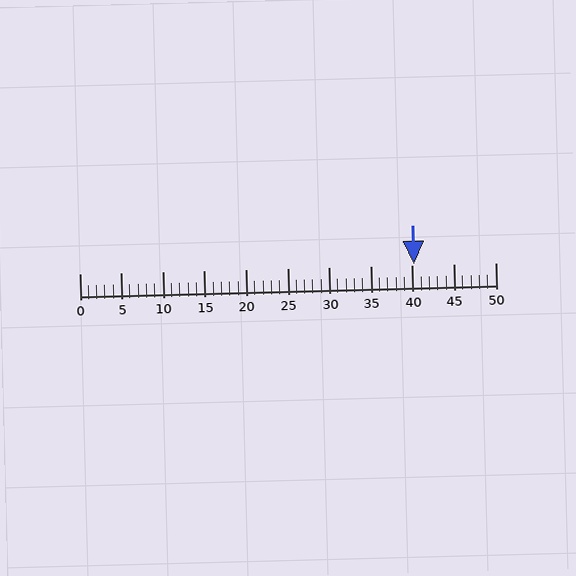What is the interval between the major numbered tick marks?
The major tick marks are spaced 5 units apart.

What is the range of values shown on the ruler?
The ruler shows values from 0 to 50.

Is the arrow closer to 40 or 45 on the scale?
The arrow is closer to 40.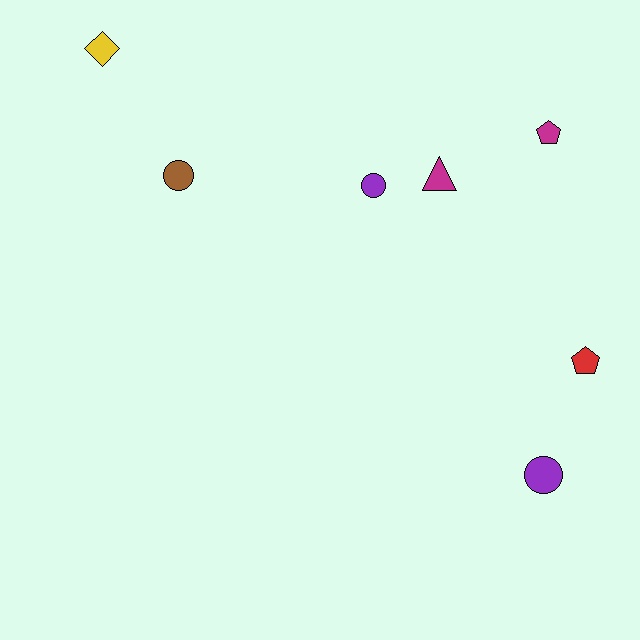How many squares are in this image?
There are no squares.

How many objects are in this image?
There are 7 objects.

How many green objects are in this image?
There are no green objects.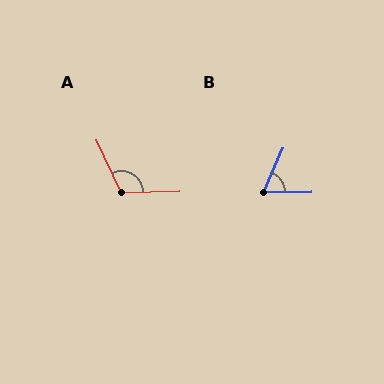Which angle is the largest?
A, at approximately 113 degrees.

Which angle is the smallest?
B, at approximately 66 degrees.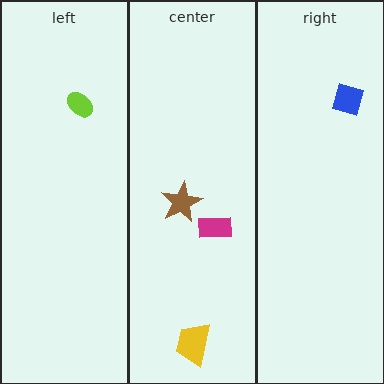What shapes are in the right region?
The blue diamond.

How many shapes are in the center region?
3.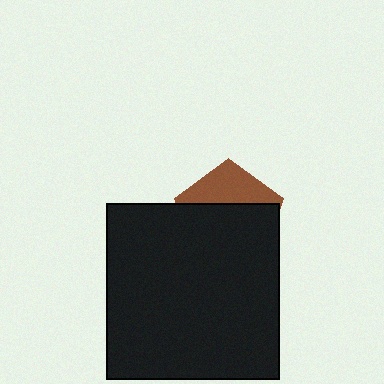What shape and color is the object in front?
The object in front is a black rectangle.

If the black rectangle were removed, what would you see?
You would see the complete brown pentagon.